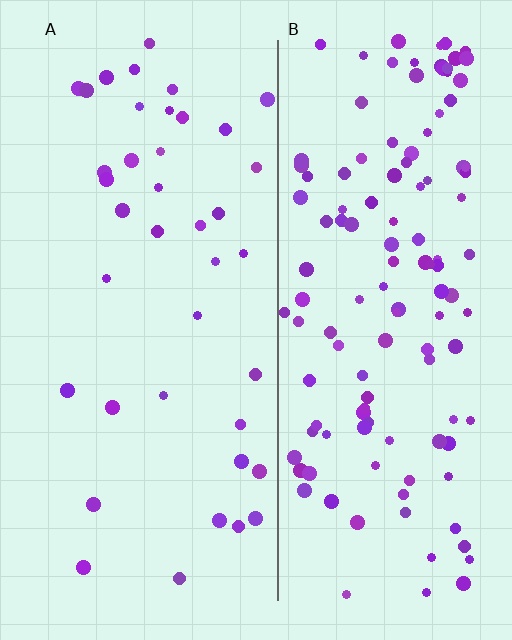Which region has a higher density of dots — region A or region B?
B (the right).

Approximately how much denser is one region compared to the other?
Approximately 3.3× — region B over region A.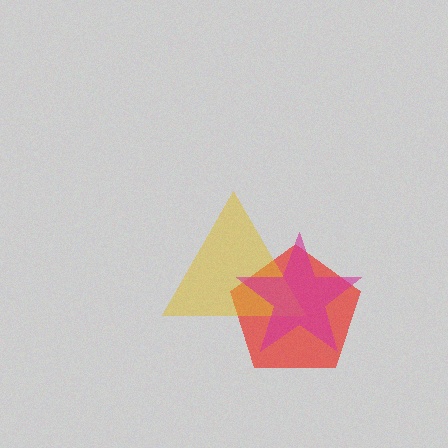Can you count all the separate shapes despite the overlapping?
Yes, there are 3 separate shapes.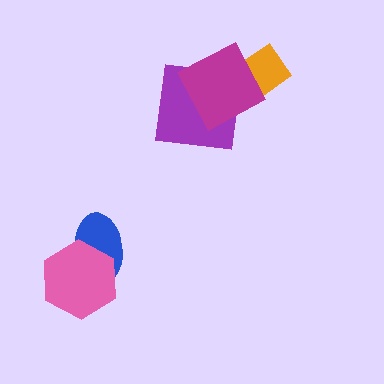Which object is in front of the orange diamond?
The magenta diamond is in front of the orange diamond.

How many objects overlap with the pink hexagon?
1 object overlaps with the pink hexagon.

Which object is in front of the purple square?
The magenta diamond is in front of the purple square.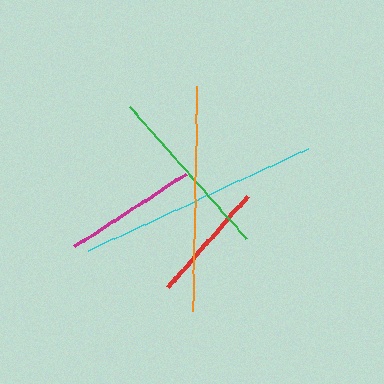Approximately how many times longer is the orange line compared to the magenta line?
The orange line is approximately 1.7 times the length of the magenta line.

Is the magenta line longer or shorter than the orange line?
The orange line is longer than the magenta line.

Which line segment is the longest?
The cyan line is the longest at approximately 243 pixels.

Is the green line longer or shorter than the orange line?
The orange line is longer than the green line.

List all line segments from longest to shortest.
From longest to shortest: cyan, orange, green, magenta, red.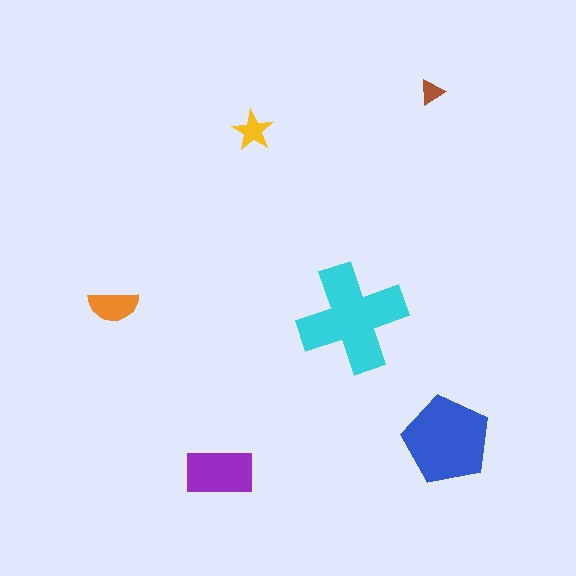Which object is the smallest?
The brown triangle.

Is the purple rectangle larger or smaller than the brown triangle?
Larger.